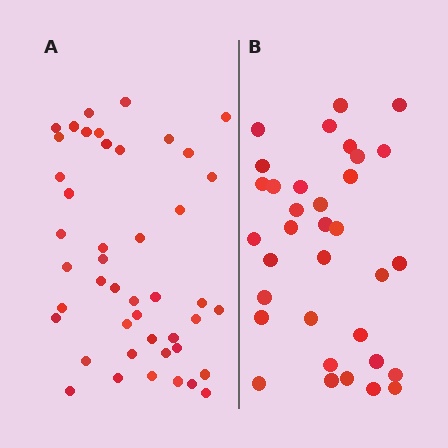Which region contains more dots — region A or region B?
Region A (the left region) has more dots.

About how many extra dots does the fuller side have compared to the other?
Region A has roughly 12 or so more dots than region B.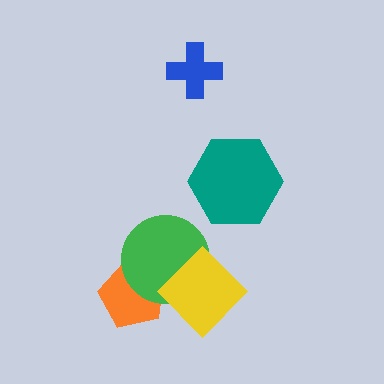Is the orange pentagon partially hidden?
Yes, it is partially covered by another shape.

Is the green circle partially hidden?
Yes, it is partially covered by another shape.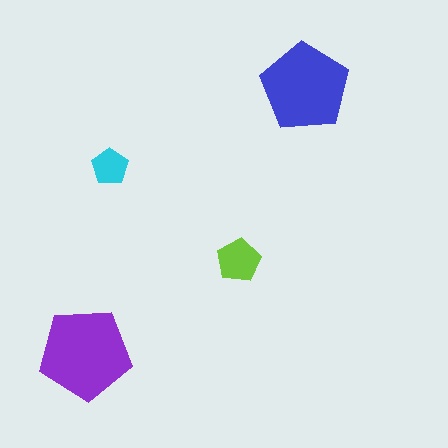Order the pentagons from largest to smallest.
the purple one, the blue one, the lime one, the cyan one.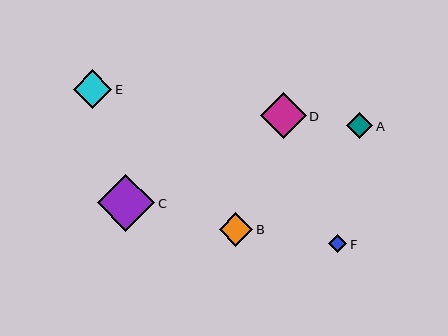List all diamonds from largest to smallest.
From largest to smallest: C, D, E, B, A, F.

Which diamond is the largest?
Diamond C is the largest with a size of approximately 57 pixels.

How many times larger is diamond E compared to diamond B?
Diamond E is approximately 1.2 times the size of diamond B.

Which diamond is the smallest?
Diamond F is the smallest with a size of approximately 18 pixels.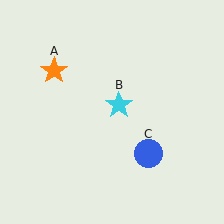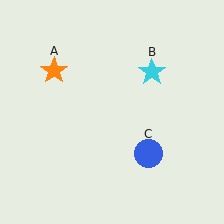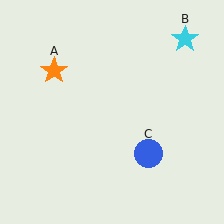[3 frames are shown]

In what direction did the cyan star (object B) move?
The cyan star (object B) moved up and to the right.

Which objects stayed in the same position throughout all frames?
Orange star (object A) and blue circle (object C) remained stationary.